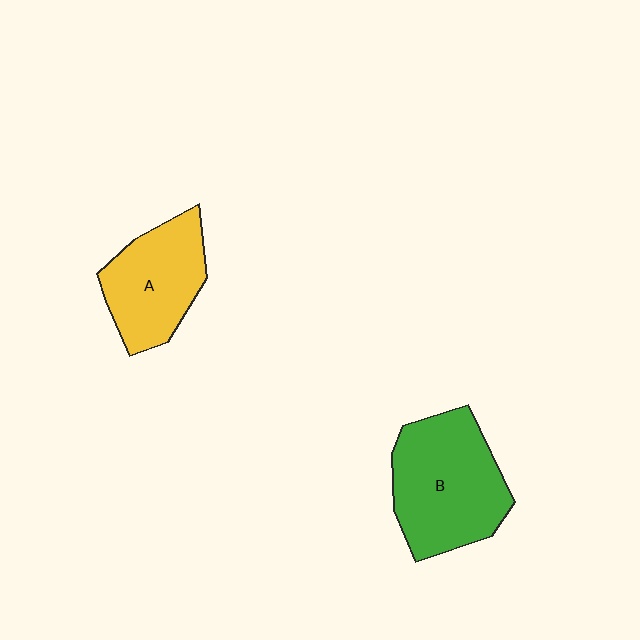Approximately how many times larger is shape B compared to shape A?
Approximately 1.3 times.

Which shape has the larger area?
Shape B (green).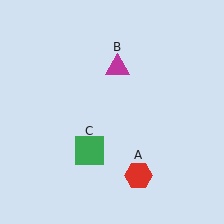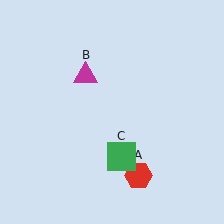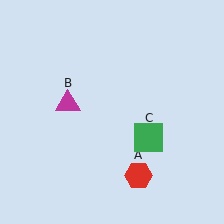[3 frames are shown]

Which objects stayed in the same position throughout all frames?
Red hexagon (object A) remained stationary.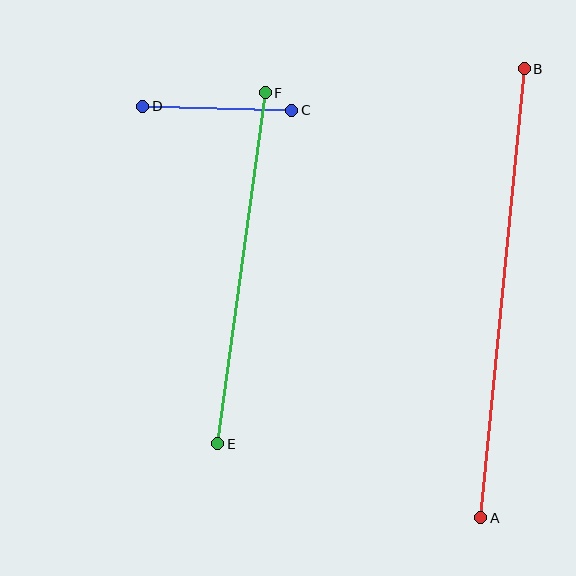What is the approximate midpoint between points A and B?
The midpoint is at approximately (502, 293) pixels.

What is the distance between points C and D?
The distance is approximately 149 pixels.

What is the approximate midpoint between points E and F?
The midpoint is at approximately (241, 268) pixels.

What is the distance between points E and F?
The distance is approximately 354 pixels.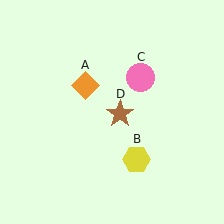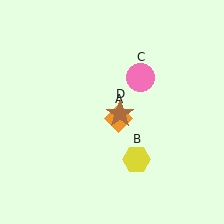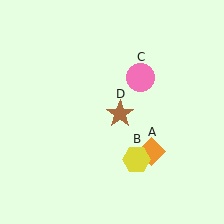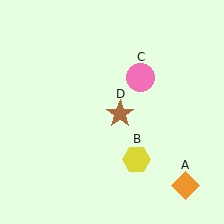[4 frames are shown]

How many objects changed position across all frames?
1 object changed position: orange diamond (object A).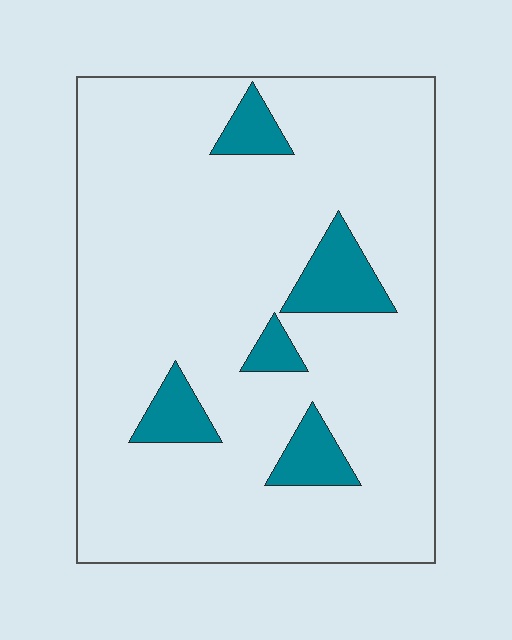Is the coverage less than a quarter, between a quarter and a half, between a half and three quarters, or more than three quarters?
Less than a quarter.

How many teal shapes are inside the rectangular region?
5.